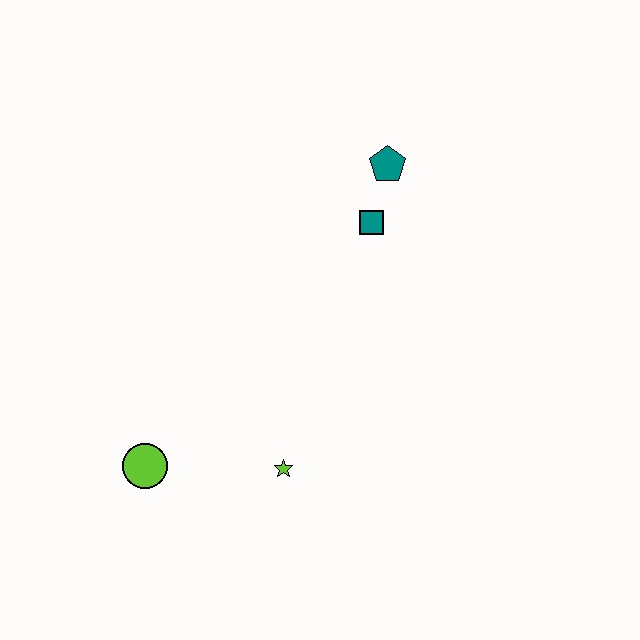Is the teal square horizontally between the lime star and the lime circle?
No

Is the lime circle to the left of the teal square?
Yes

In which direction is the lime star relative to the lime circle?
The lime star is to the right of the lime circle.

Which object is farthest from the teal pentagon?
The lime circle is farthest from the teal pentagon.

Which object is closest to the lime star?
The lime circle is closest to the lime star.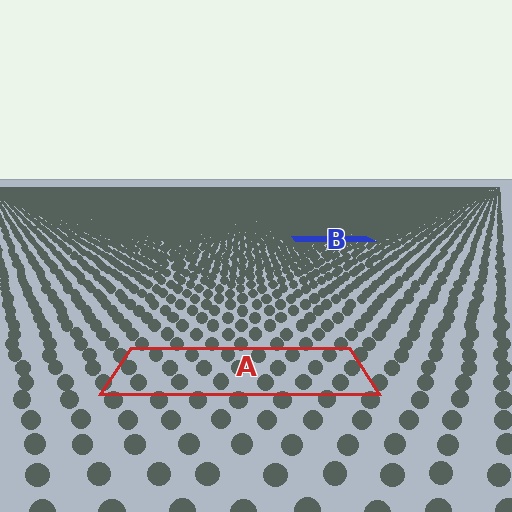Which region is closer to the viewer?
Region A is closer. The texture elements there are larger and more spread out.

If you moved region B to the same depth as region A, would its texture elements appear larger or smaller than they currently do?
They would appear larger. At a closer depth, the same texture elements are projected at a bigger on-screen size.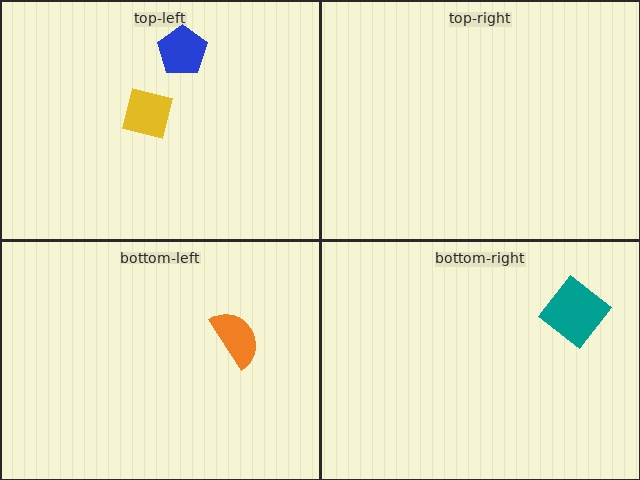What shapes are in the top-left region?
The blue pentagon, the yellow square.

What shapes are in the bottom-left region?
The orange semicircle.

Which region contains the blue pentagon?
The top-left region.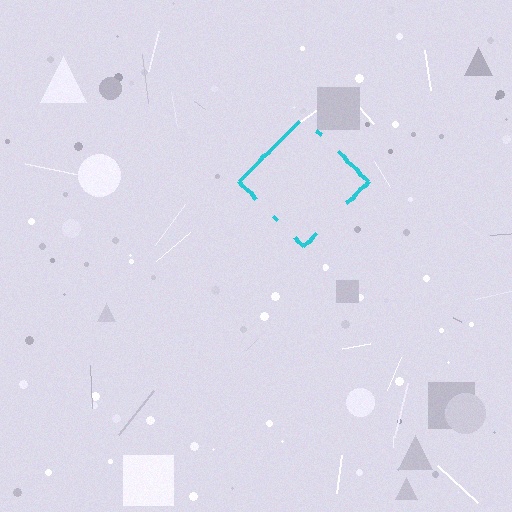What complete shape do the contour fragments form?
The contour fragments form a diamond.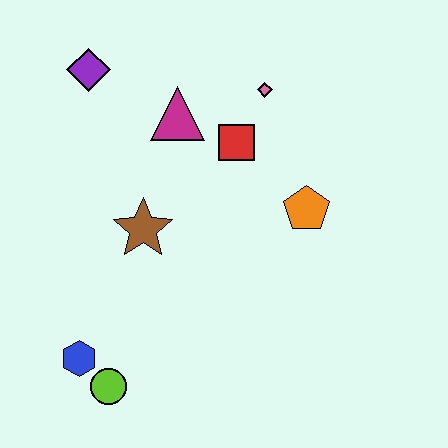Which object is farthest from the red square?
The lime circle is farthest from the red square.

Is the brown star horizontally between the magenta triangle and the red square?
No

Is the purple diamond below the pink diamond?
No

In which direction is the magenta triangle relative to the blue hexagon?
The magenta triangle is above the blue hexagon.